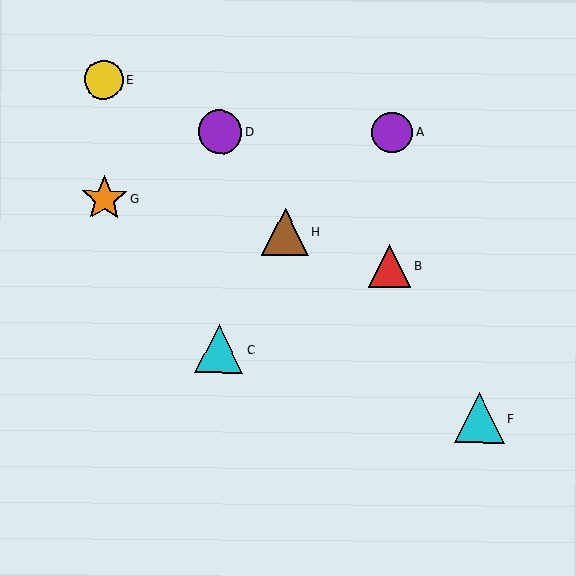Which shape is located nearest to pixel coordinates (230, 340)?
The cyan triangle (labeled C) at (219, 349) is nearest to that location.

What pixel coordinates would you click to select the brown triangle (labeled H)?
Click at (285, 232) to select the brown triangle H.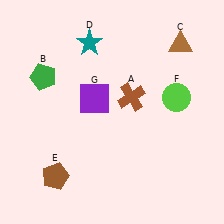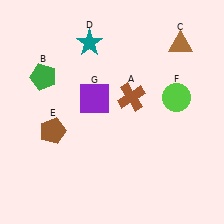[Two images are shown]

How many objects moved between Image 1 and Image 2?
1 object moved between the two images.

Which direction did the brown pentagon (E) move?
The brown pentagon (E) moved up.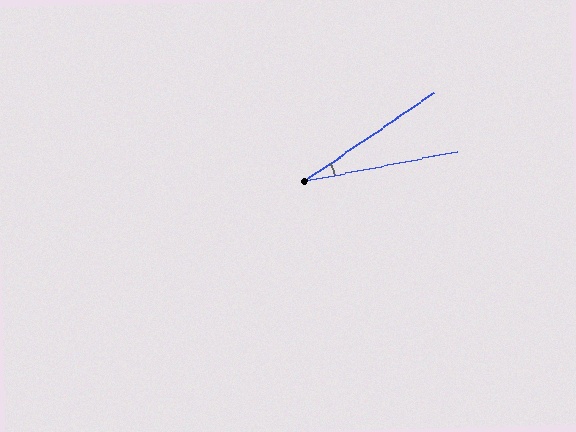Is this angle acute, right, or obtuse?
It is acute.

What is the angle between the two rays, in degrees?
Approximately 23 degrees.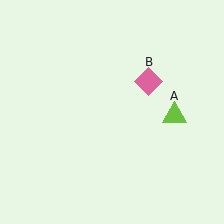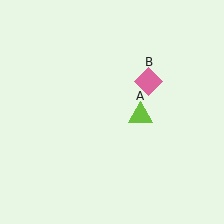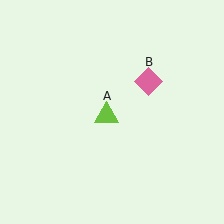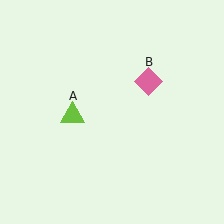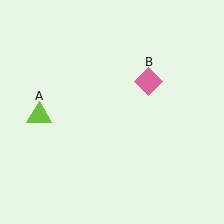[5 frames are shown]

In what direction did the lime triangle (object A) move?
The lime triangle (object A) moved left.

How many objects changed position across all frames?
1 object changed position: lime triangle (object A).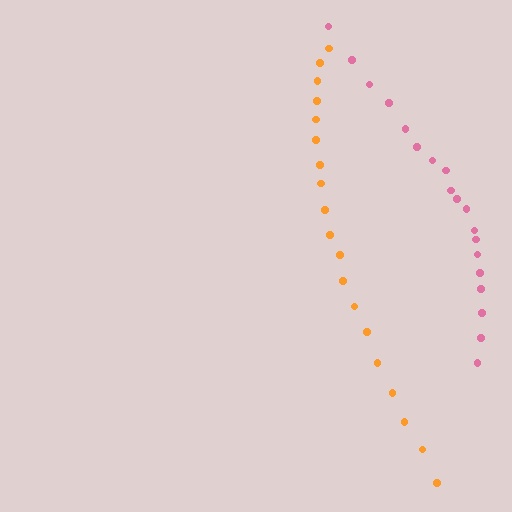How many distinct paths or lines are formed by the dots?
There are 2 distinct paths.